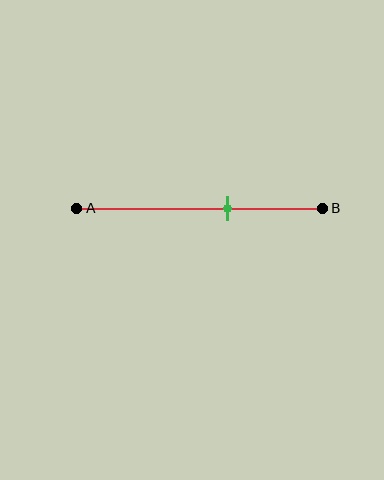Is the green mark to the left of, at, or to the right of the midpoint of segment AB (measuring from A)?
The green mark is to the right of the midpoint of segment AB.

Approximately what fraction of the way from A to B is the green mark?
The green mark is approximately 60% of the way from A to B.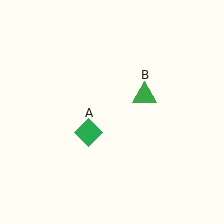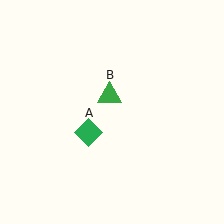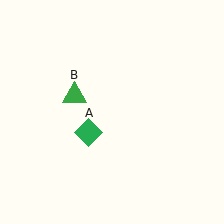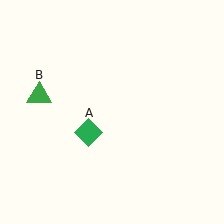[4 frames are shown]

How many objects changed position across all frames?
1 object changed position: green triangle (object B).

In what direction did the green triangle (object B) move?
The green triangle (object B) moved left.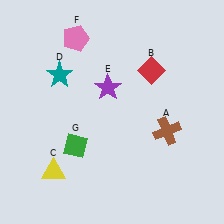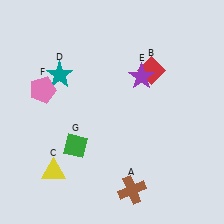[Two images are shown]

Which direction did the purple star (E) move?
The purple star (E) moved right.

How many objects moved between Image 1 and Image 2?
3 objects moved between the two images.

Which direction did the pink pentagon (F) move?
The pink pentagon (F) moved down.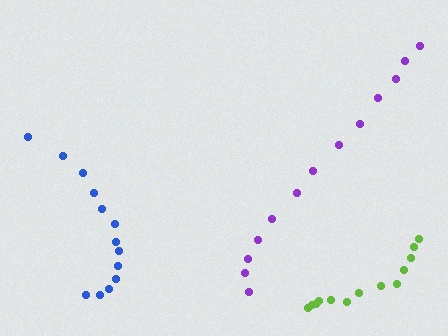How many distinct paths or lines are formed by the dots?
There are 3 distinct paths.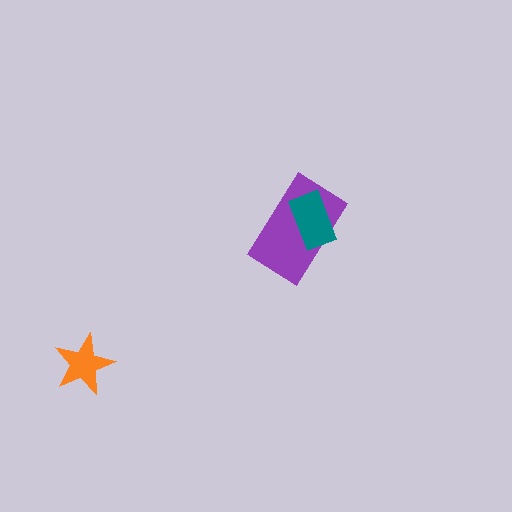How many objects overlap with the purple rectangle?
1 object overlaps with the purple rectangle.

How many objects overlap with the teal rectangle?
1 object overlaps with the teal rectangle.